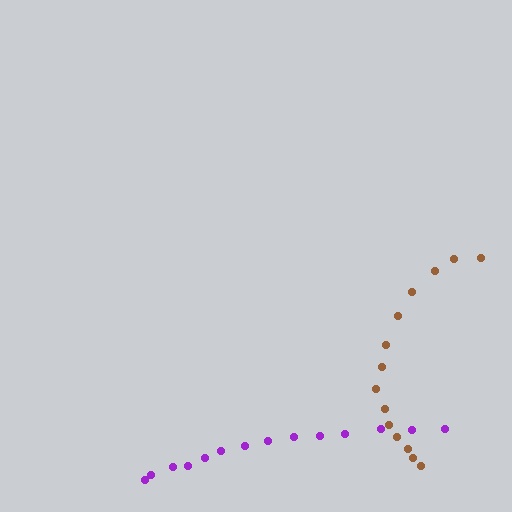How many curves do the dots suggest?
There are 2 distinct paths.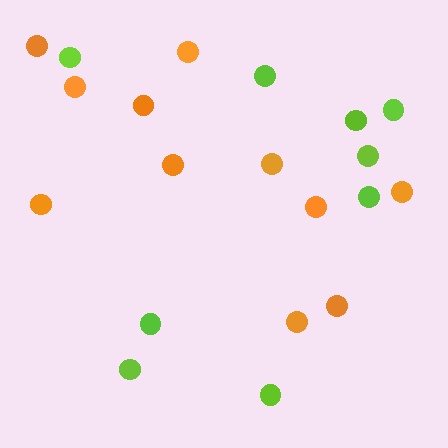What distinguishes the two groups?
There are 2 groups: one group of orange circles (11) and one group of lime circles (9).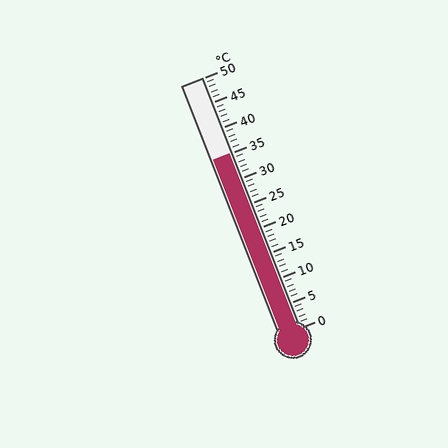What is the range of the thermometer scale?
The thermometer scale ranges from 0°C to 50°C.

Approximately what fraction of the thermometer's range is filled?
The thermometer is filled to approximately 70% of its range.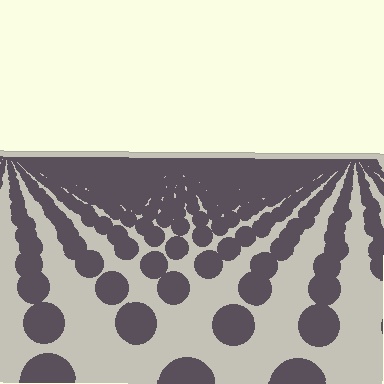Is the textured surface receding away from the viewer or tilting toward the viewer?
The surface is receding away from the viewer. Texture elements get smaller and denser toward the top.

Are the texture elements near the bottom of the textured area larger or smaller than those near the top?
Larger. Near the bottom, elements are closer to the viewer and appear at a bigger on-screen size.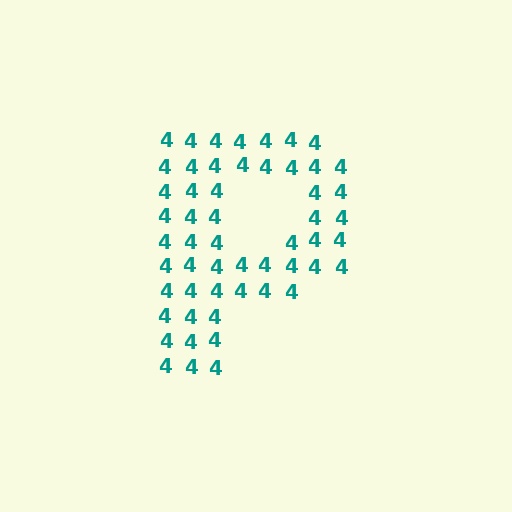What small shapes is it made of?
It is made of small digit 4's.